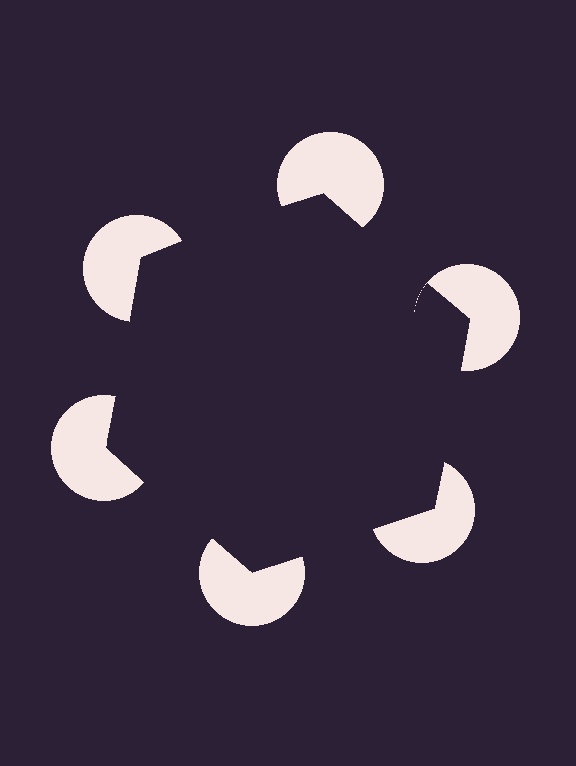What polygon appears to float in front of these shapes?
An illusory hexagon — its edges are inferred from the aligned wedge cuts in the pac-man discs, not physically drawn.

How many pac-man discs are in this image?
There are 6 — one at each vertex of the illusory hexagon.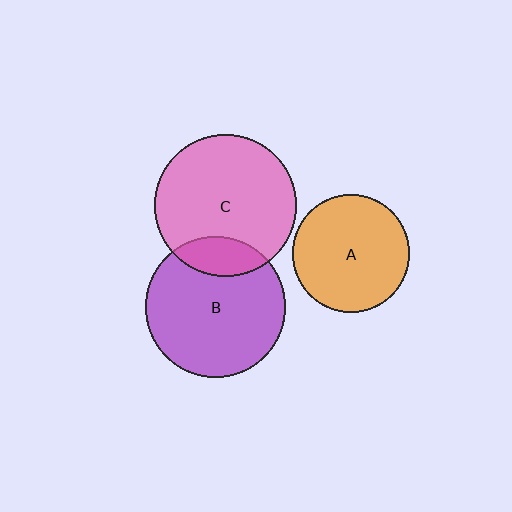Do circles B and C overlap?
Yes.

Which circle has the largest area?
Circle C (pink).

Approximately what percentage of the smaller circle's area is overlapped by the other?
Approximately 15%.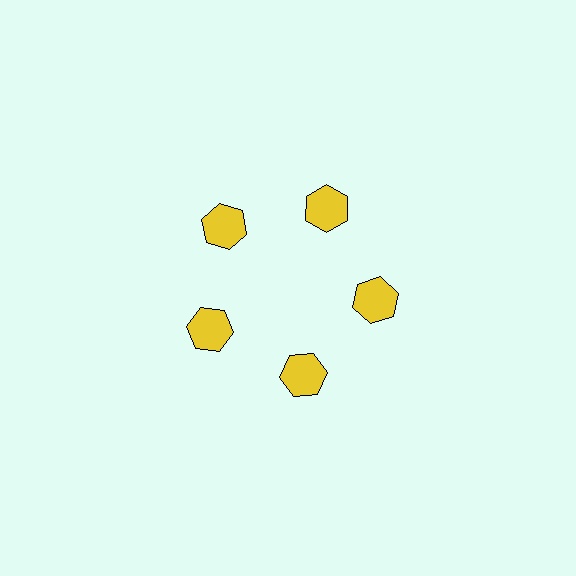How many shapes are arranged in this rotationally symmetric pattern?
There are 5 shapes, arranged in 5 groups of 1.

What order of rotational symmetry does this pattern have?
This pattern has 5-fold rotational symmetry.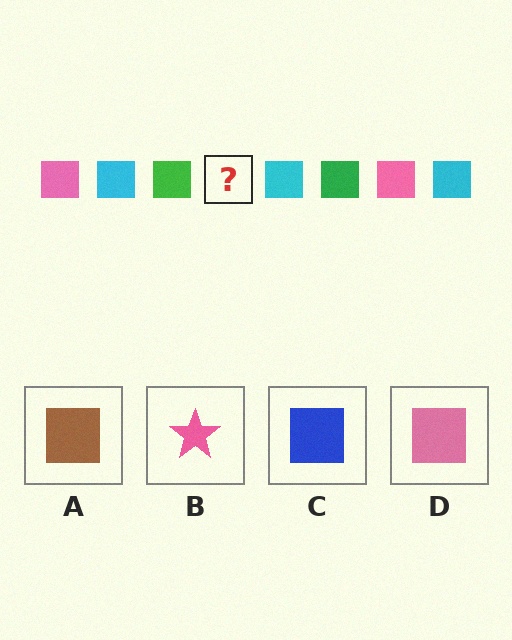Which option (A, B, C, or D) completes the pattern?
D.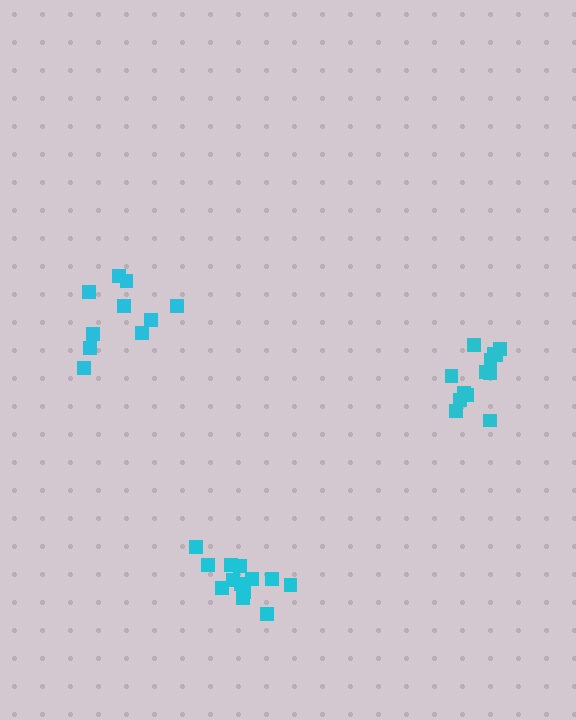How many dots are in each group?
Group 1: 10 dots, Group 2: 13 dots, Group 3: 13 dots (36 total).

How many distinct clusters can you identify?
There are 3 distinct clusters.